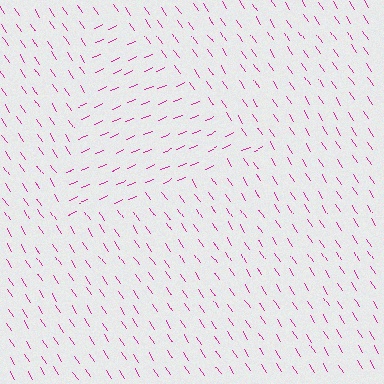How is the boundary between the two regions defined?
The boundary is defined purely by a change in line orientation (approximately 81 degrees difference). All lines are the same color and thickness.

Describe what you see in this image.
The image is filled with small magenta line segments. A triangle region in the image has lines oriented differently from the surrounding lines, creating a visible texture boundary.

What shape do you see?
I see a triangle.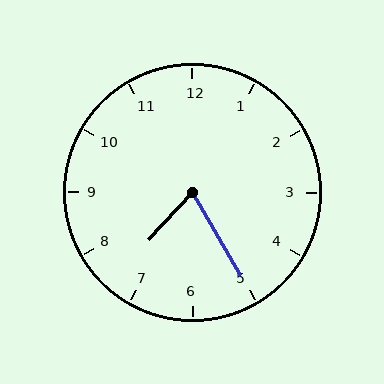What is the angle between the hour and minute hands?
Approximately 72 degrees.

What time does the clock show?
7:25.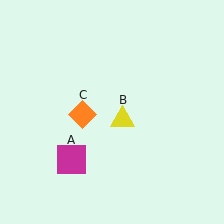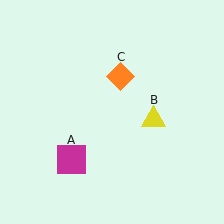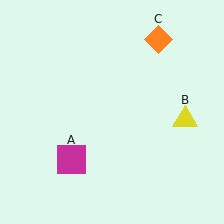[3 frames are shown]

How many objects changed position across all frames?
2 objects changed position: yellow triangle (object B), orange diamond (object C).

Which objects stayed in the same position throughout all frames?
Magenta square (object A) remained stationary.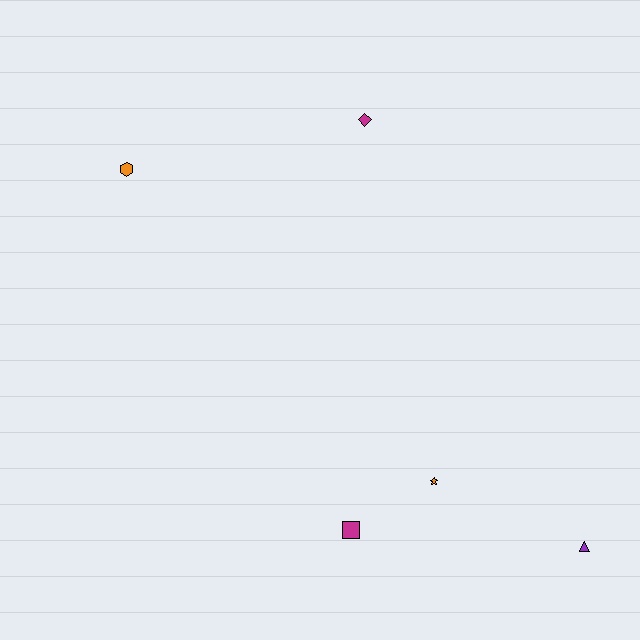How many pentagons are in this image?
There are no pentagons.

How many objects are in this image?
There are 5 objects.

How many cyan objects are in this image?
There are no cyan objects.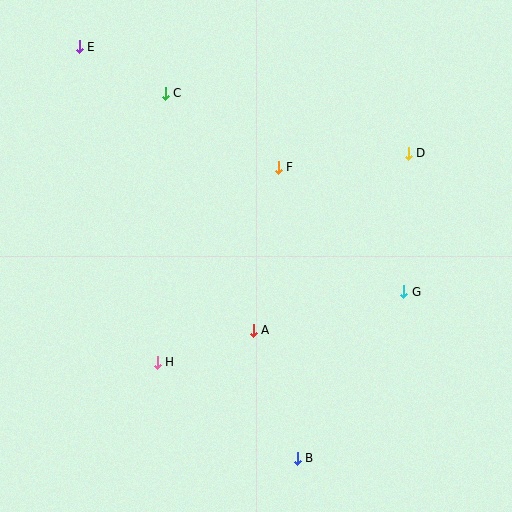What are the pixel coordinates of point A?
Point A is at (253, 330).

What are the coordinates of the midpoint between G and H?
The midpoint between G and H is at (280, 327).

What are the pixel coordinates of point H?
Point H is at (157, 362).